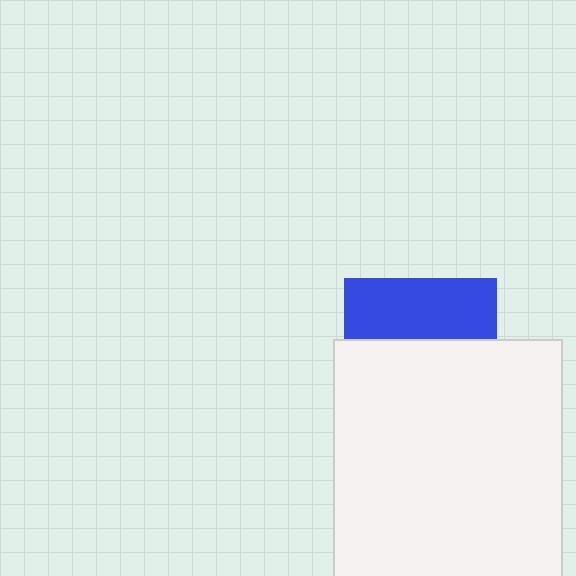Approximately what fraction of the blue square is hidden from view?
Roughly 60% of the blue square is hidden behind the white rectangle.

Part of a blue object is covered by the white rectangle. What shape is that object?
It is a square.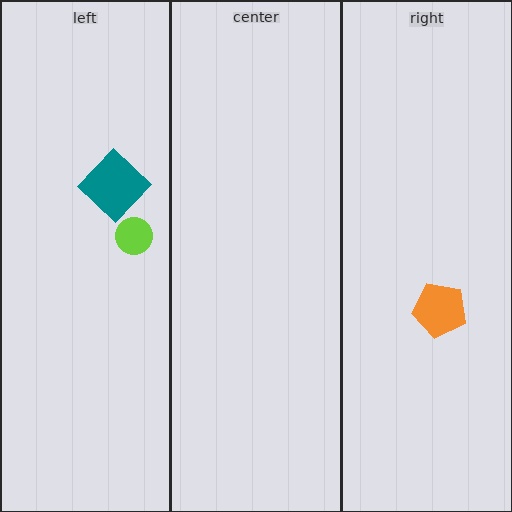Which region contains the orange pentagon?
The right region.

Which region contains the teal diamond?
The left region.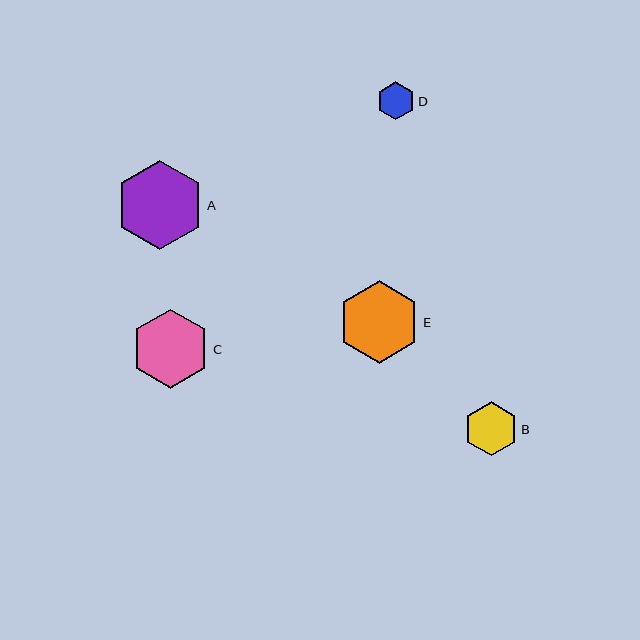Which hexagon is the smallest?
Hexagon D is the smallest with a size of approximately 38 pixels.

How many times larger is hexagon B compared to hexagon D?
Hexagon B is approximately 1.4 times the size of hexagon D.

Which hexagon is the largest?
Hexagon A is the largest with a size of approximately 89 pixels.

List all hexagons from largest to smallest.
From largest to smallest: A, E, C, B, D.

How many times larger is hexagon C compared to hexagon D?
Hexagon C is approximately 2.1 times the size of hexagon D.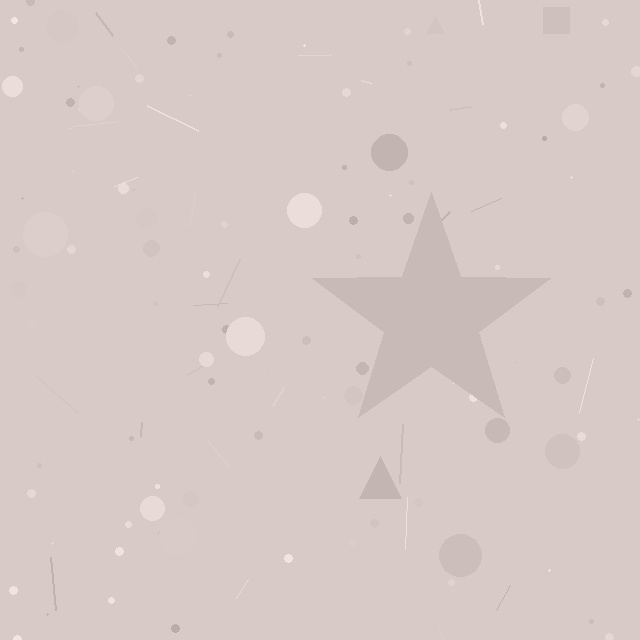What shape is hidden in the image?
A star is hidden in the image.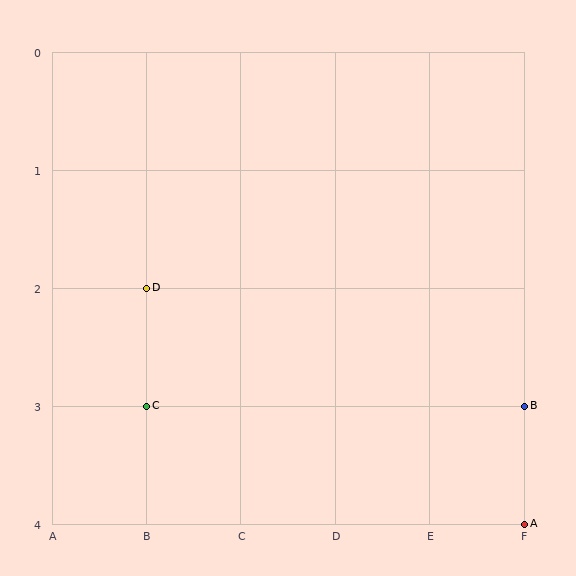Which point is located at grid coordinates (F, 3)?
Point B is at (F, 3).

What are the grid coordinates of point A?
Point A is at grid coordinates (F, 4).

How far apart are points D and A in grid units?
Points D and A are 4 columns and 2 rows apart (about 4.5 grid units diagonally).